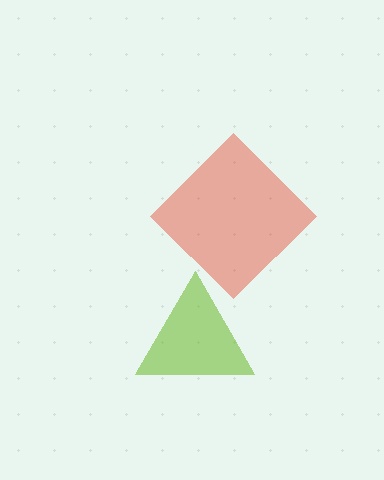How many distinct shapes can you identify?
There are 2 distinct shapes: a red diamond, a lime triangle.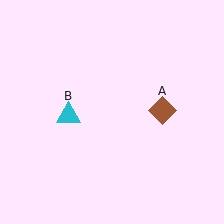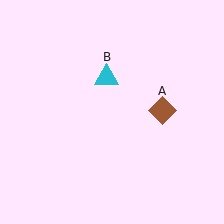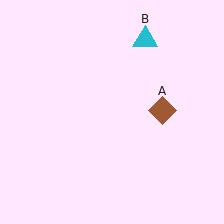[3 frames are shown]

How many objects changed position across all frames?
1 object changed position: cyan triangle (object B).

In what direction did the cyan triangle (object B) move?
The cyan triangle (object B) moved up and to the right.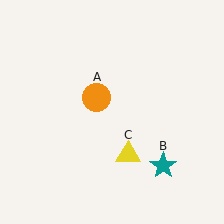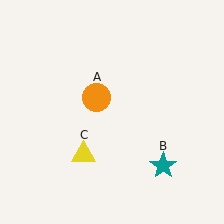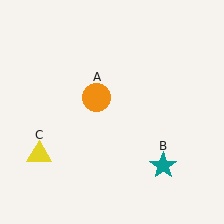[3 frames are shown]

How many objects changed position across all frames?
1 object changed position: yellow triangle (object C).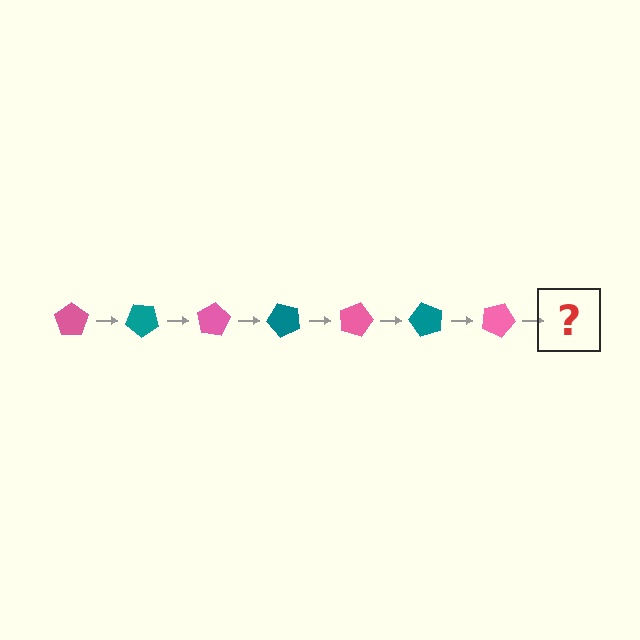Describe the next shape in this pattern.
It should be a teal pentagon, rotated 280 degrees from the start.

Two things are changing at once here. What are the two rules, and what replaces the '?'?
The two rules are that it rotates 40 degrees each step and the color cycles through pink and teal. The '?' should be a teal pentagon, rotated 280 degrees from the start.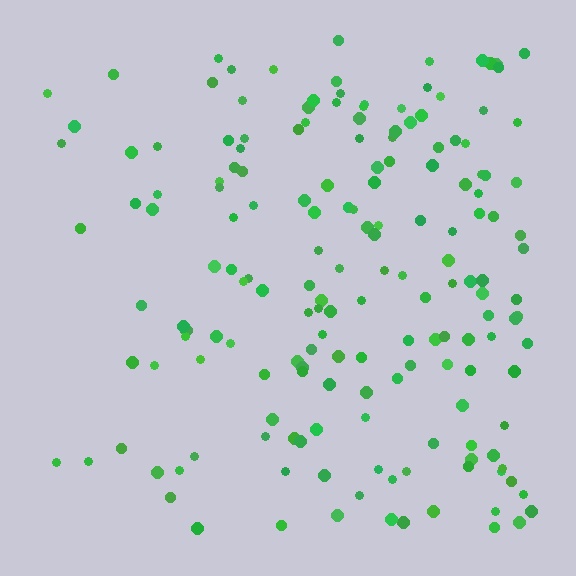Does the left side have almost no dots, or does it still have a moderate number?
Still a moderate number, just noticeably fewer than the right.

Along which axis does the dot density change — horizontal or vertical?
Horizontal.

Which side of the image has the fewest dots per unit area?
The left.